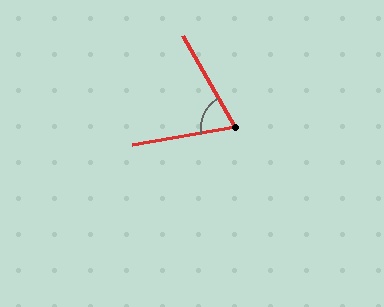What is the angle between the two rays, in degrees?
Approximately 70 degrees.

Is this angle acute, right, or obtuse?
It is acute.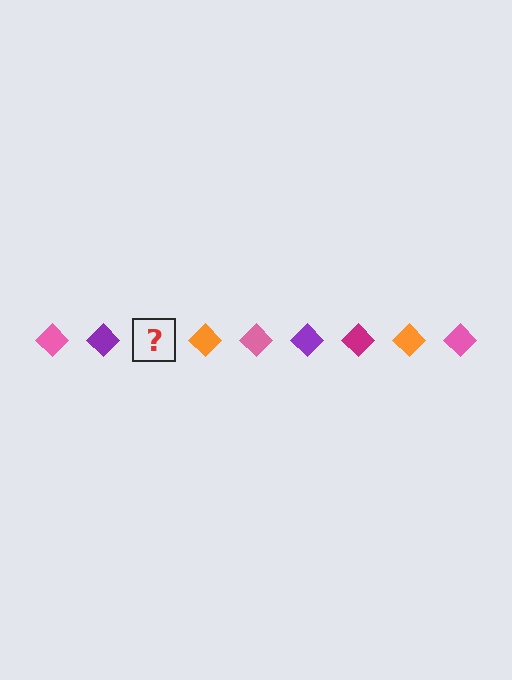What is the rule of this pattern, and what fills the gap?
The rule is that the pattern cycles through pink, purple, magenta, orange diamonds. The gap should be filled with a magenta diamond.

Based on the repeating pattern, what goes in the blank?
The blank should be a magenta diamond.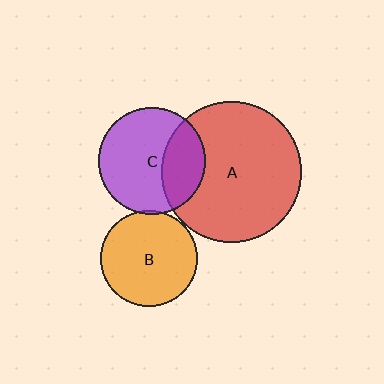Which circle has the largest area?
Circle A (red).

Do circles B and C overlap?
Yes.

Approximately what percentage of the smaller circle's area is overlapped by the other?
Approximately 5%.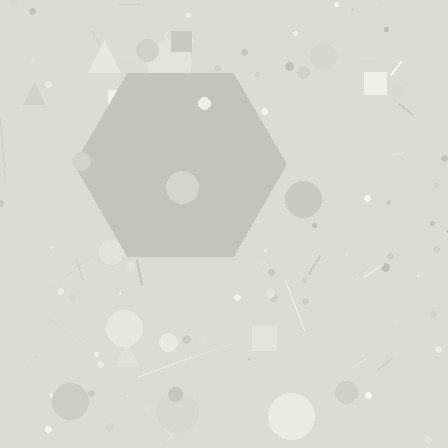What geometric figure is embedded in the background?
A hexagon is embedded in the background.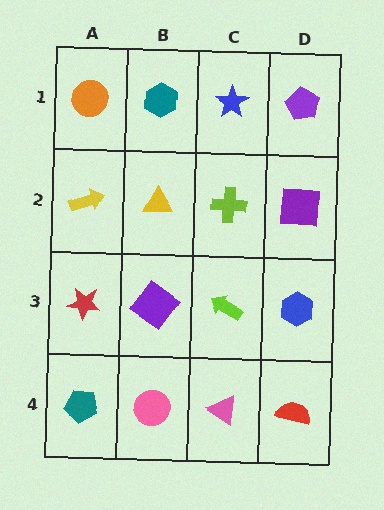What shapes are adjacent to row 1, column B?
A yellow triangle (row 2, column B), an orange circle (row 1, column A), a blue star (row 1, column C).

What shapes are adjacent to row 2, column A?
An orange circle (row 1, column A), a red star (row 3, column A), a yellow triangle (row 2, column B).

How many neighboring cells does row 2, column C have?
4.